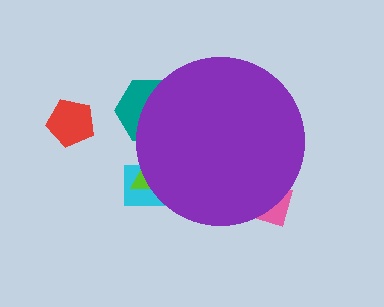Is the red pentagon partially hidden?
No, the red pentagon is fully visible.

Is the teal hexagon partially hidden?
Yes, the teal hexagon is partially hidden behind the purple circle.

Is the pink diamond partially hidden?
Yes, the pink diamond is partially hidden behind the purple circle.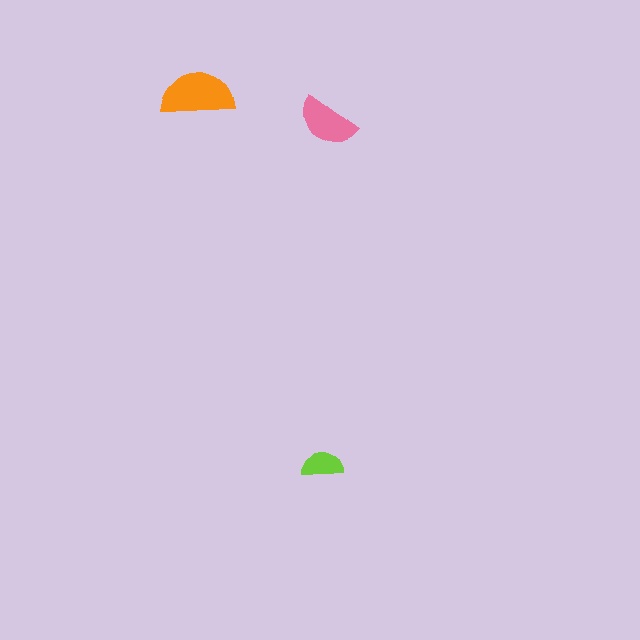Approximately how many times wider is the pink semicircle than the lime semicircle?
About 1.5 times wider.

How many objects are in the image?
There are 3 objects in the image.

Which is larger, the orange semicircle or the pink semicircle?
The orange one.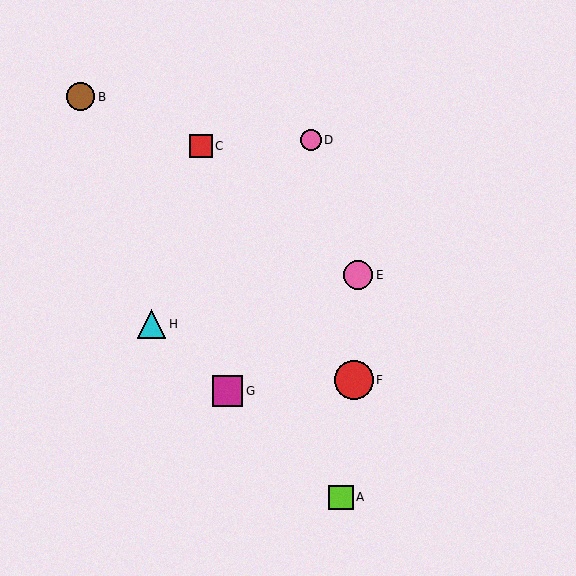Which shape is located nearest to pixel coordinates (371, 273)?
The pink circle (labeled E) at (358, 275) is nearest to that location.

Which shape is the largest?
The red circle (labeled F) is the largest.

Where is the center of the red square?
The center of the red square is at (201, 146).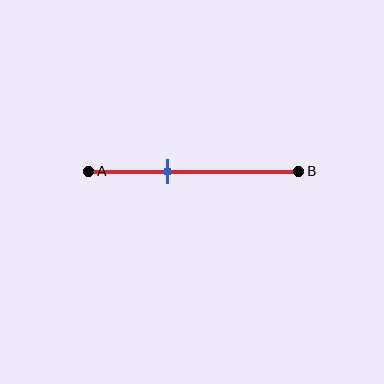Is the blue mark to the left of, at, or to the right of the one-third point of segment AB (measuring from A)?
The blue mark is to the right of the one-third point of segment AB.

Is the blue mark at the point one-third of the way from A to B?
No, the mark is at about 40% from A, not at the 33% one-third point.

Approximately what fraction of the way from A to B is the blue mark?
The blue mark is approximately 40% of the way from A to B.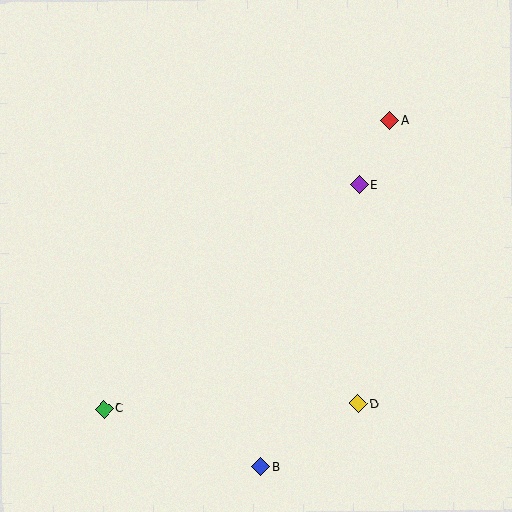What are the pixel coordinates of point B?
Point B is at (261, 467).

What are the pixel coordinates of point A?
Point A is at (389, 120).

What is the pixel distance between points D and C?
The distance between D and C is 254 pixels.